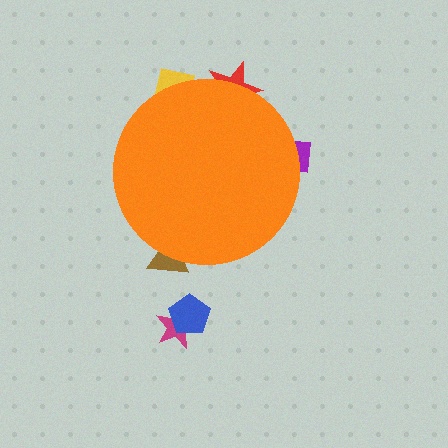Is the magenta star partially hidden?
No, the magenta star is fully visible.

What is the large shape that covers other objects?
An orange circle.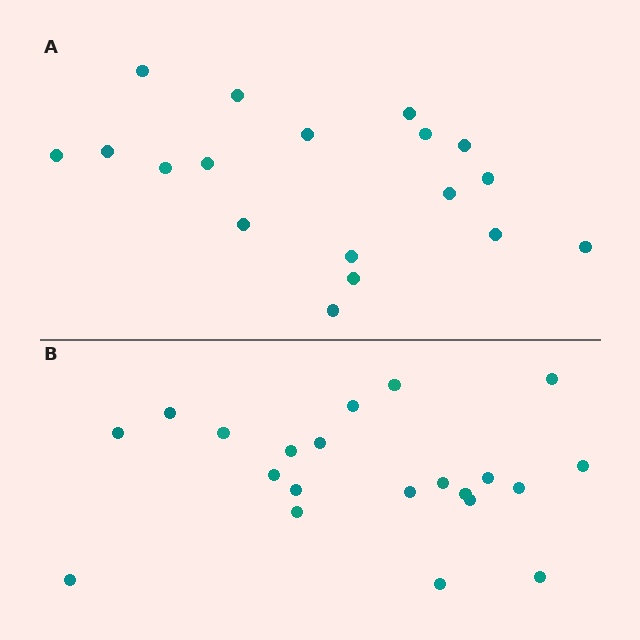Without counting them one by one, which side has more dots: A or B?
Region B (the bottom region) has more dots.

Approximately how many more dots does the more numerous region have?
Region B has just a few more — roughly 2 or 3 more dots than region A.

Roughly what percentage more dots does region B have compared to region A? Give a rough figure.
About 15% more.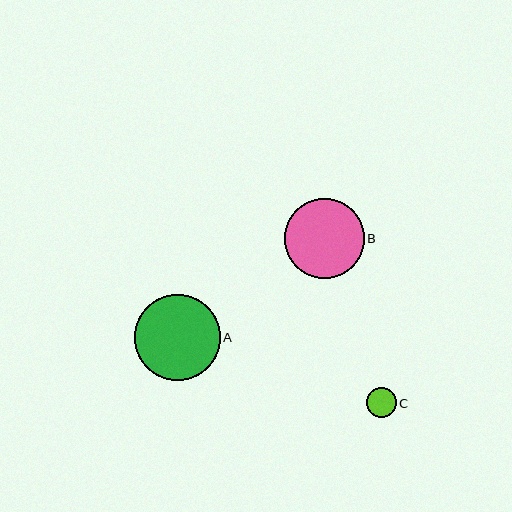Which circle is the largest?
Circle A is the largest with a size of approximately 86 pixels.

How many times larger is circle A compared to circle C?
Circle A is approximately 2.9 times the size of circle C.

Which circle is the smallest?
Circle C is the smallest with a size of approximately 30 pixels.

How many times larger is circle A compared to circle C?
Circle A is approximately 2.9 times the size of circle C.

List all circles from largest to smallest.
From largest to smallest: A, B, C.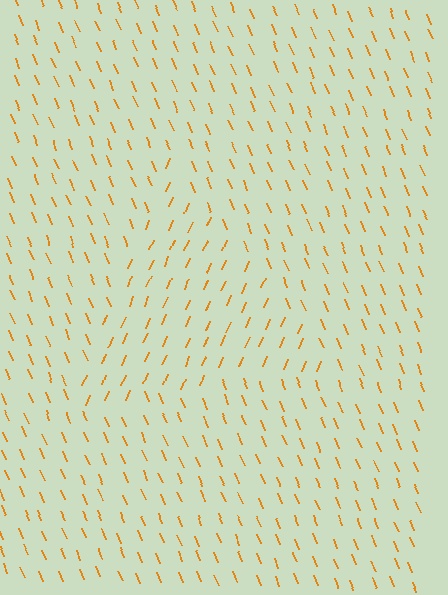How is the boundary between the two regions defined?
The boundary is defined purely by a change in line orientation (approximately 45 degrees difference). All lines are the same color and thickness.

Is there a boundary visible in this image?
Yes, there is a texture boundary formed by a change in line orientation.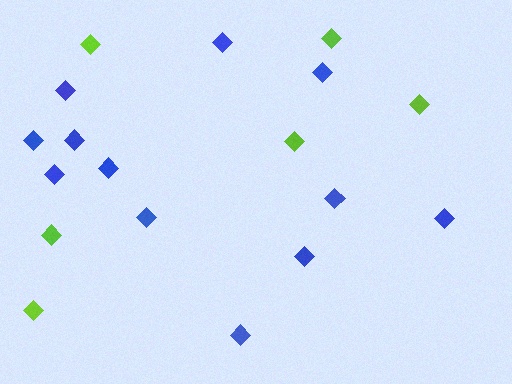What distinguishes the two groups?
There are 2 groups: one group of blue diamonds (12) and one group of lime diamonds (6).